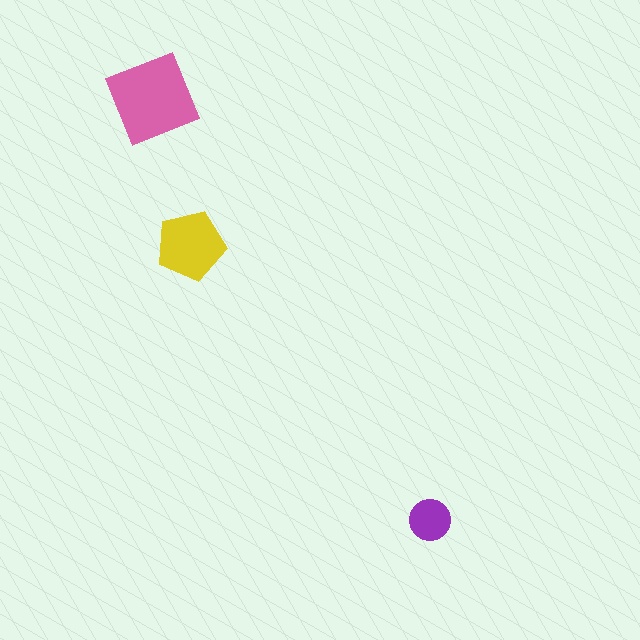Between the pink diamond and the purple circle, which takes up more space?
The pink diamond.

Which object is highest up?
The pink diamond is topmost.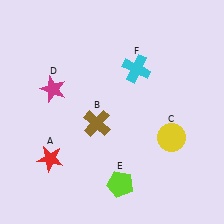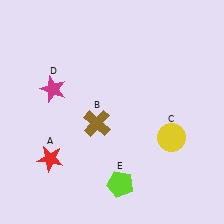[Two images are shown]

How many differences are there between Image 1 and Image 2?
There is 1 difference between the two images.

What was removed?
The cyan cross (F) was removed in Image 2.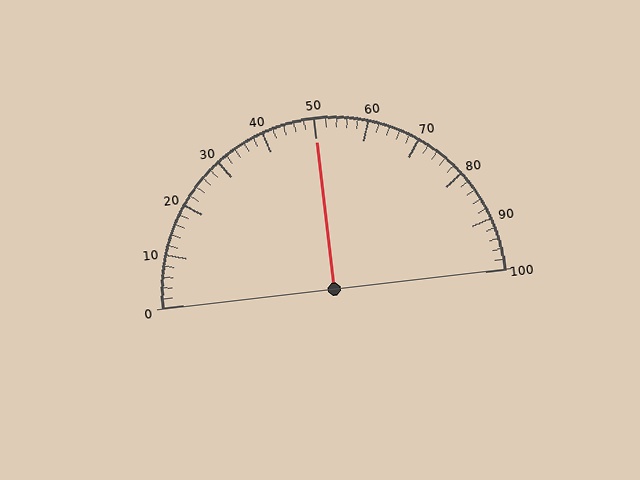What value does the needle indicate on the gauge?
The needle indicates approximately 50.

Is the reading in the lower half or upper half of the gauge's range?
The reading is in the upper half of the range (0 to 100).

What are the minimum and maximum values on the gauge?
The gauge ranges from 0 to 100.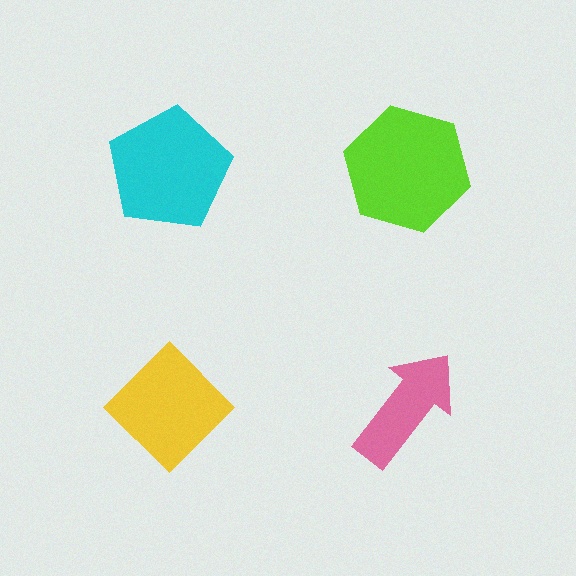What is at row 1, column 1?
A cyan pentagon.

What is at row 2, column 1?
A yellow diamond.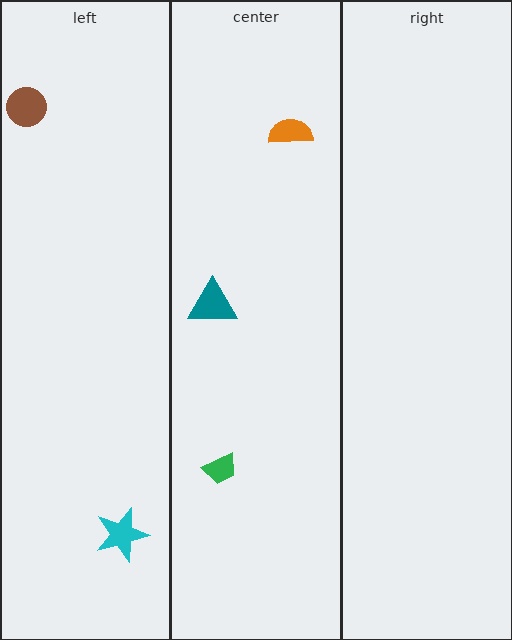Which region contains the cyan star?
The left region.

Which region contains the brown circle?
The left region.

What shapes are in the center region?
The teal triangle, the green trapezoid, the orange semicircle.